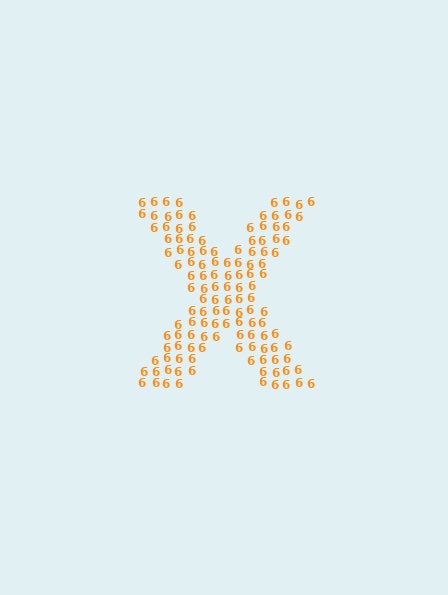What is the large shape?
The large shape is the letter X.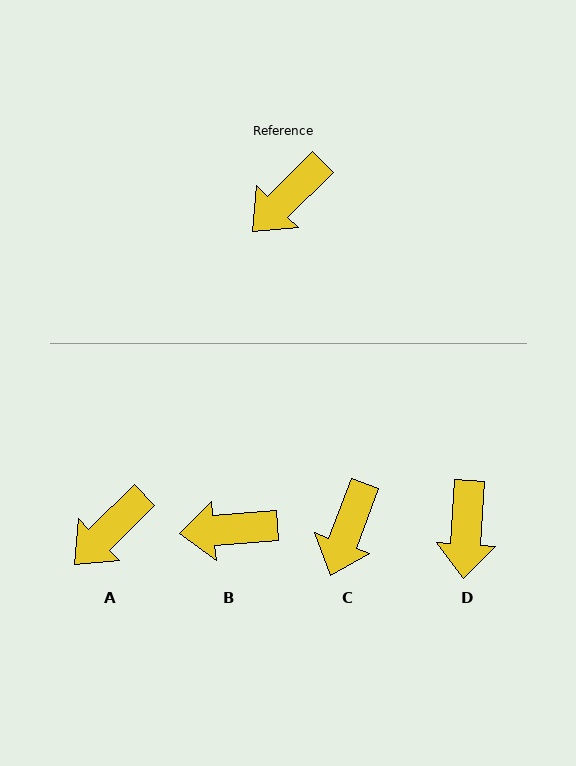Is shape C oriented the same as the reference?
No, it is off by about 25 degrees.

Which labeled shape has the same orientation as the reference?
A.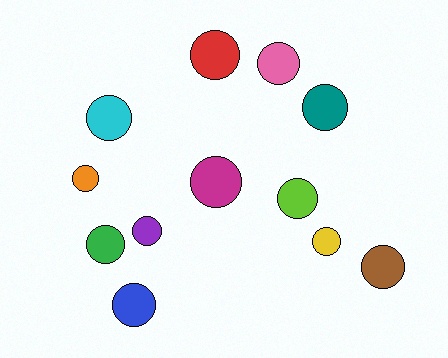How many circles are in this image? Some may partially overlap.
There are 12 circles.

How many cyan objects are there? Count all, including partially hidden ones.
There is 1 cyan object.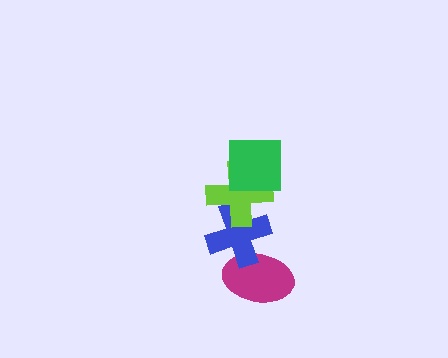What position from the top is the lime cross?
The lime cross is 2nd from the top.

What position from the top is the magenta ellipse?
The magenta ellipse is 4th from the top.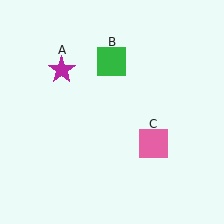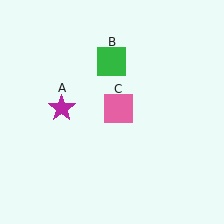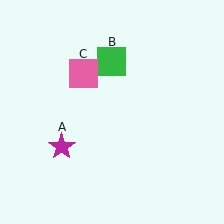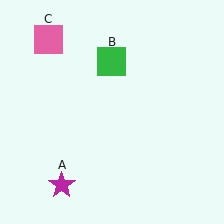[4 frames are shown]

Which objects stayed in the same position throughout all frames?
Green square (object B) remained stationary.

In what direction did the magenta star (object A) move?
The magenta star (object A) moved down.